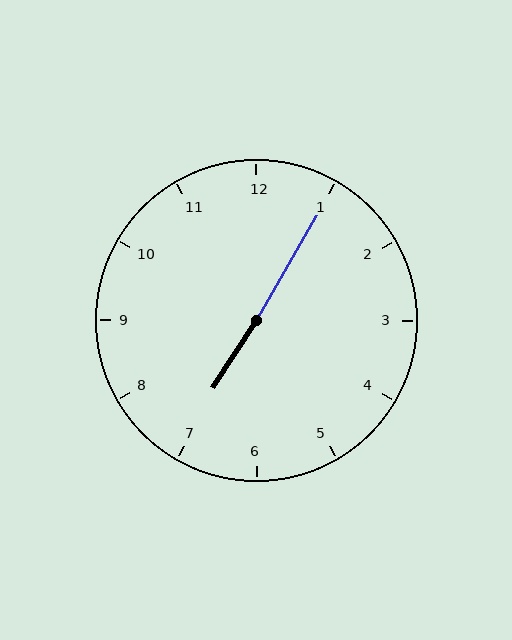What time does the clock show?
7:05.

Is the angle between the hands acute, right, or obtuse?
It is obtuse.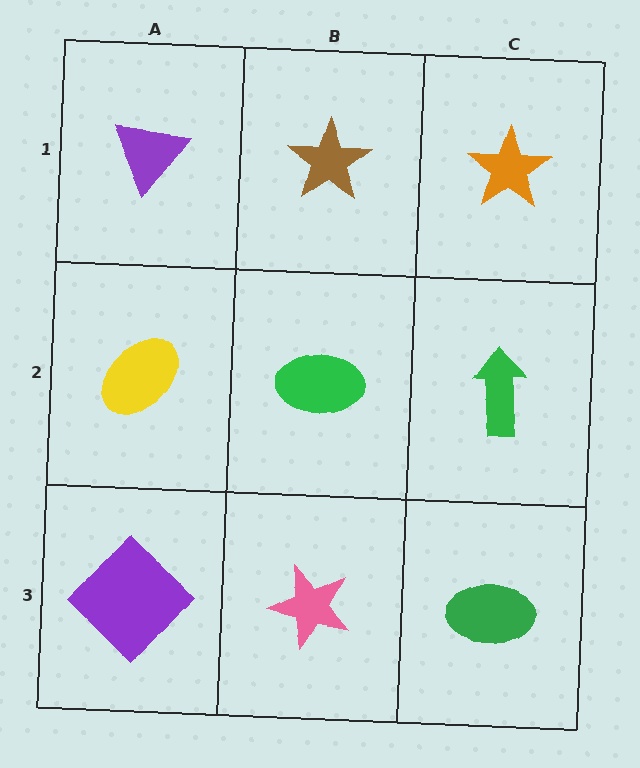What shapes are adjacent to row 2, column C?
An orange star (row 1, column C), a green ellipse (row 3, column C), a green ellipse (row 2, column B).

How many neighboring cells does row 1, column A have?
2.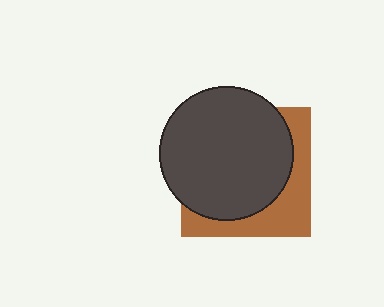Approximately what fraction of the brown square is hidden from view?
Roughly 67% of the brown square is hidden behind the dark gray circle.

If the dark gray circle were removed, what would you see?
You would see the complete brown square.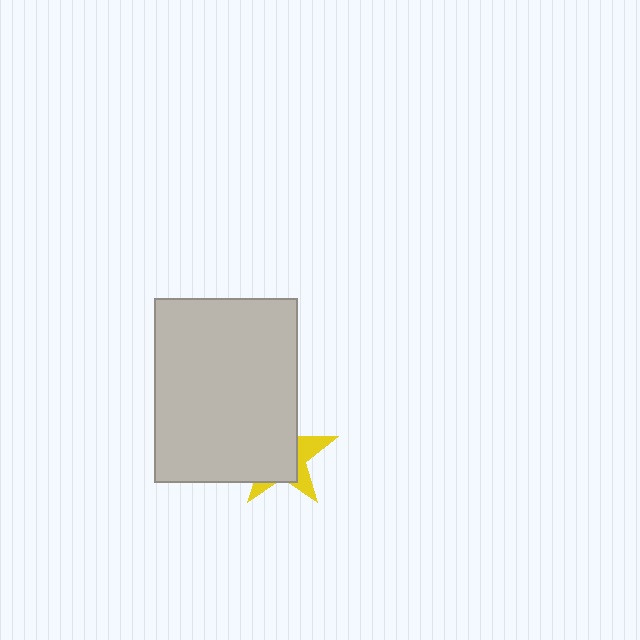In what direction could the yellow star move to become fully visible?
The yellow star could move right. That would shift it out from behind the light gray rectangle entirely.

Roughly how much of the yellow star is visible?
A small part of it is visible (roughly 32%).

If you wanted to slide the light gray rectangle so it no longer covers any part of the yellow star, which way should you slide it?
Slide it left — that is the most direct way to separate the two shapes.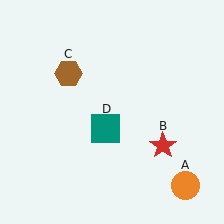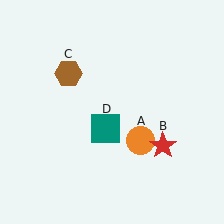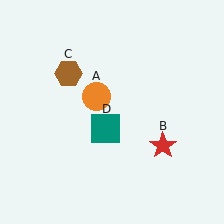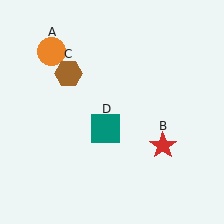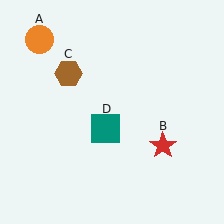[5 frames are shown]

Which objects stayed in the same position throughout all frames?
Red star (object B) and brown hexagon (object C) and teal square (object D) remained stationary.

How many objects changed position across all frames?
1 object changed position: orange circle (object A).